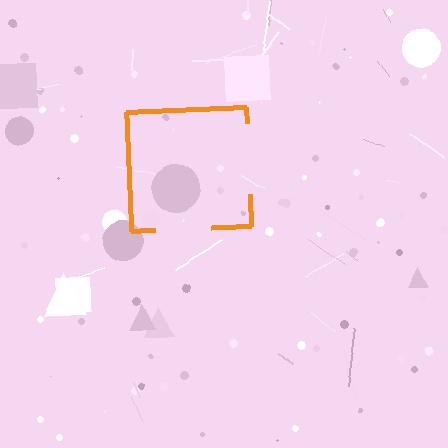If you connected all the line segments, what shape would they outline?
They would outline a square.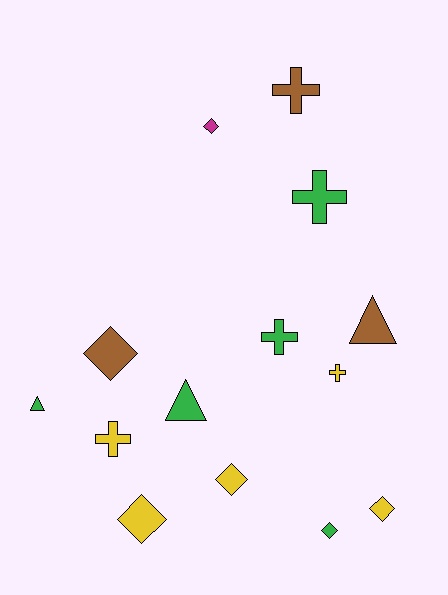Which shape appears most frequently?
Diamond, with 6 objects.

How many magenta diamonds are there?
There is 1 magenta diamond.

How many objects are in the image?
There are 14 objects.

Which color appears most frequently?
Yellow, with 5 objects.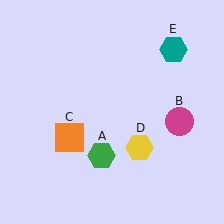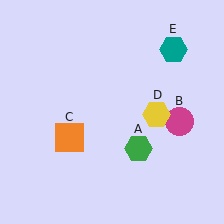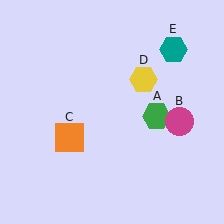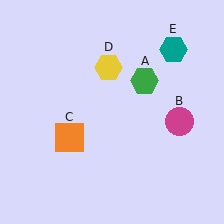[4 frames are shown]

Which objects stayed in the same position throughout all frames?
Magenta circle (object B) and orange square (object C) and teal hexagon (object E) remained stationary.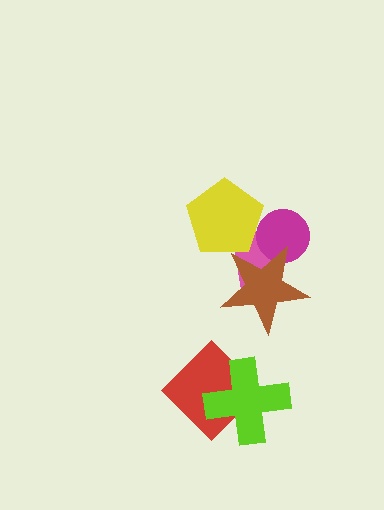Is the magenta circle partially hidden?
Yes, it is partially covered by another shape.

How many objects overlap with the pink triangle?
3 objects overlap with the pink triangle.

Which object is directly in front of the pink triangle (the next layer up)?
The magenta circle is directly in front of the pink triangle.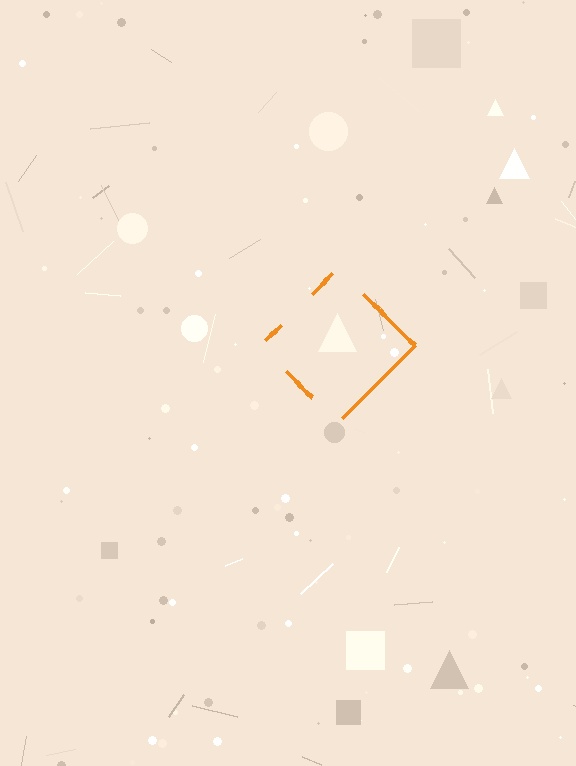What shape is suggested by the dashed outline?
The dashed outline suggests a diamond.